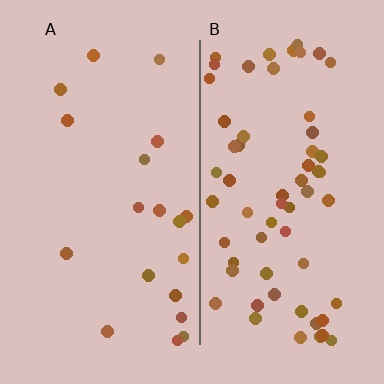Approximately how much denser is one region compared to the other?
Approximately 3.2× — region B over region A.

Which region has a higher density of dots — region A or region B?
B (the right).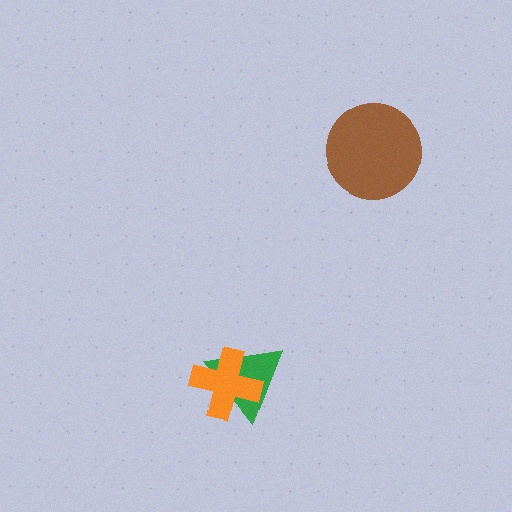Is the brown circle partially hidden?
No, no other shape covers it.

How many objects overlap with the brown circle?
0 objects overlap with the brown circle.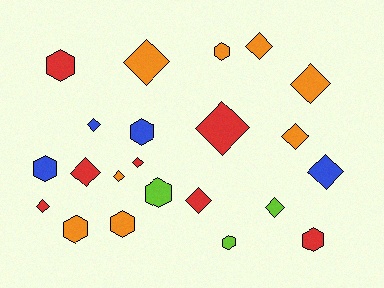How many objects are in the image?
There are 22 objects.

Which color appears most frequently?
Orange, with 8 objects.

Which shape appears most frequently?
Diamond, with 13 objects.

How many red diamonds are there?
There are 5 red diamonds.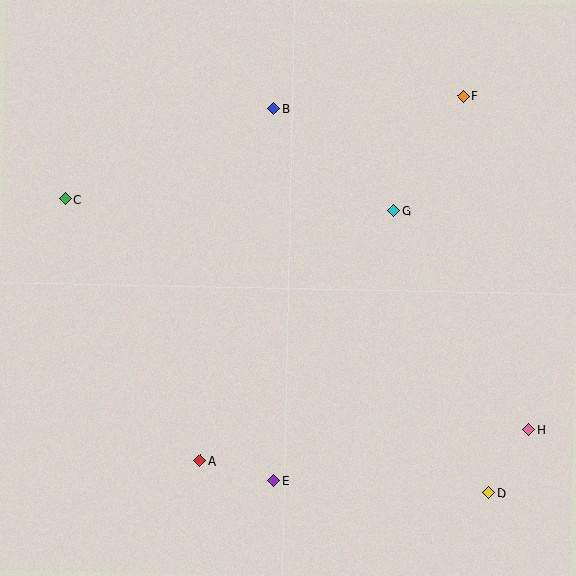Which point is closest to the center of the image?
Point G at (394, 211) is closest to the center.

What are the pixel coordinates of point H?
Point H is at (529, 430).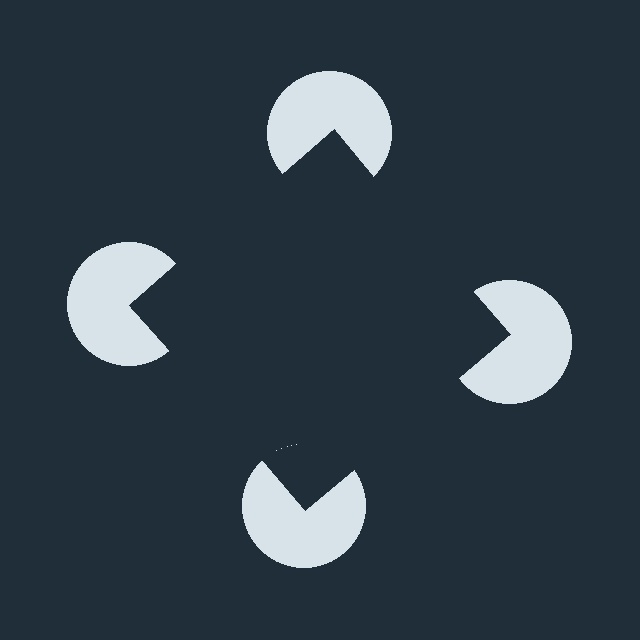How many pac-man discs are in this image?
There are 4 — one at each vertex of the illusory square.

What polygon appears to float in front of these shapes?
An illusory square — its edges are inferred from the aligned wedge cuts in the pac-man discs, not physically drawn.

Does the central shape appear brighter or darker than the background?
It typically appears slightly darker than the background, even though no actual brightness change is drawn.